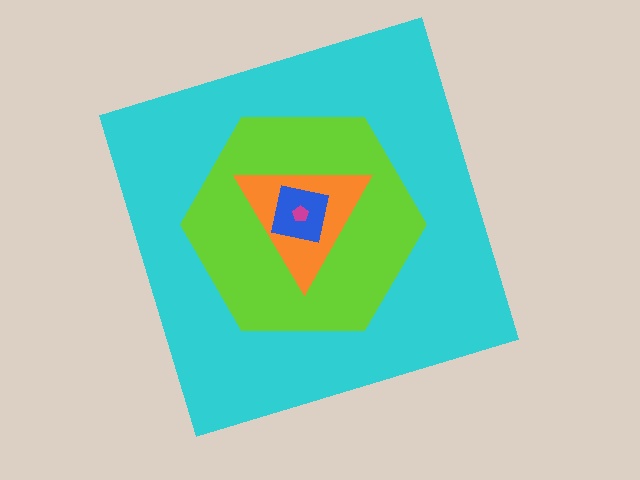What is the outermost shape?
The cyan square.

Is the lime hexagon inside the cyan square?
Yes.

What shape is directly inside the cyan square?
The lime hexagon.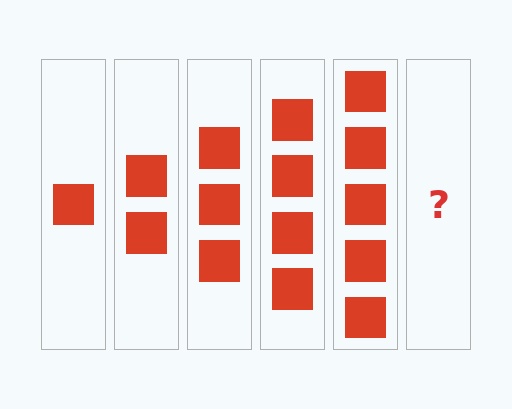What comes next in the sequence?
The next element should be 6 squares.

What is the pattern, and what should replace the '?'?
The pattern is that each step adds one more square. The '?' should be 6 squares.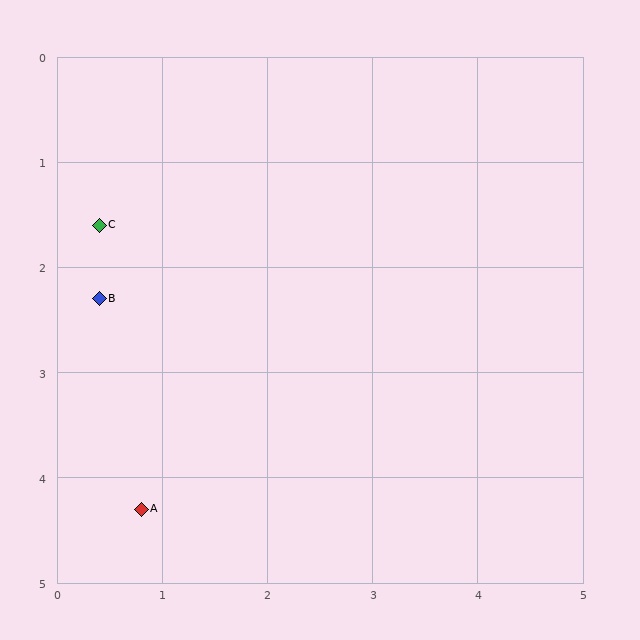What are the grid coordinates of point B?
Point B is at approximately (0.4, 2.3).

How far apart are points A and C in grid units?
Points A and C are about 2.7 grid units apart.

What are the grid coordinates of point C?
Point C is at approximately (0.4, 1.6).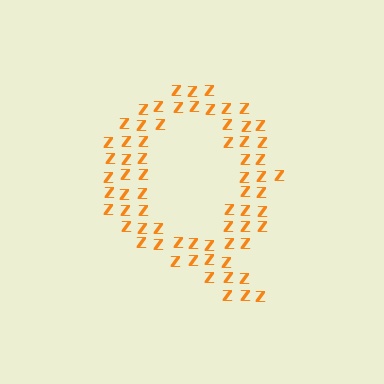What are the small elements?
The small elements are letter Z's.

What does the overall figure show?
The overall figure shows the letter Q.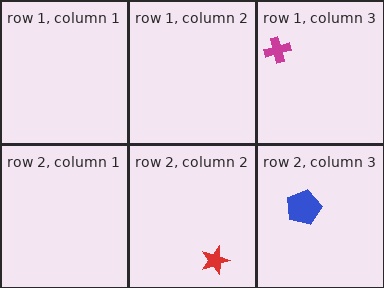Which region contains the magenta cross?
The row 1, column 3 region.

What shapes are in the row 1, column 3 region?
The magenta cross.